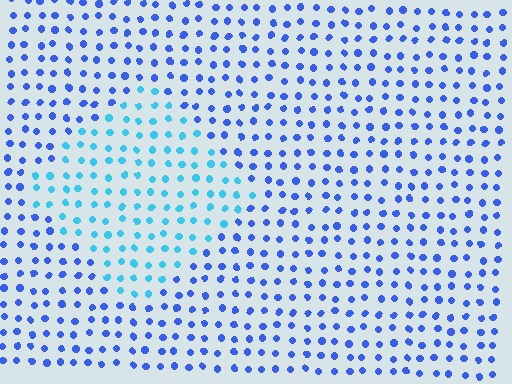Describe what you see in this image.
The image is filled with small blue elements in a uniform arrangement. A diamond-shaped region is visible where the elements are tinted to a slightly different hue, forming a subtle color boundary.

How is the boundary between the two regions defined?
The boundary is defined purely by a slight shift in hue (about 36 degrees). Spacing, size, and orientation are identical on both sides.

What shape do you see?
I see a diamond.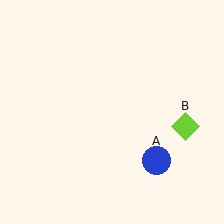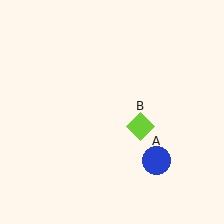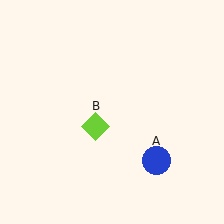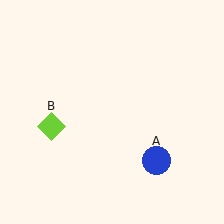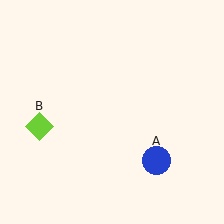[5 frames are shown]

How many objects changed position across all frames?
1 object changed position: lime diamond (object B).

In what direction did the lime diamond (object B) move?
The lime diamond (object B) moved left.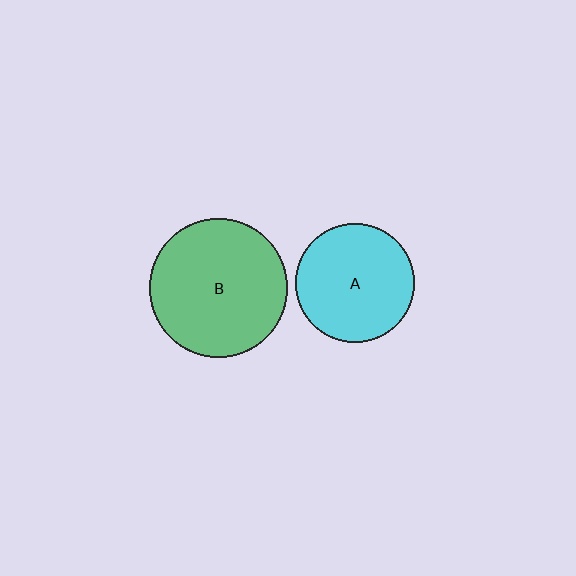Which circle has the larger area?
Circle B (green).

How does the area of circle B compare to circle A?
Approximately 1.4 times.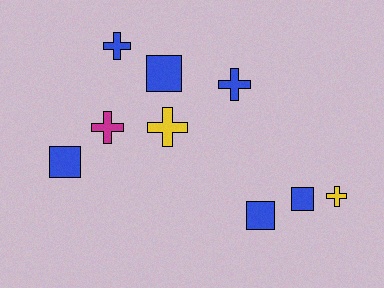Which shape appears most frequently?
Cross, with 5 objects.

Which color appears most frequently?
Blue, with 6 objects.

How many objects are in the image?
There are 9 objects.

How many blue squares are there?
There are 4 blue squares.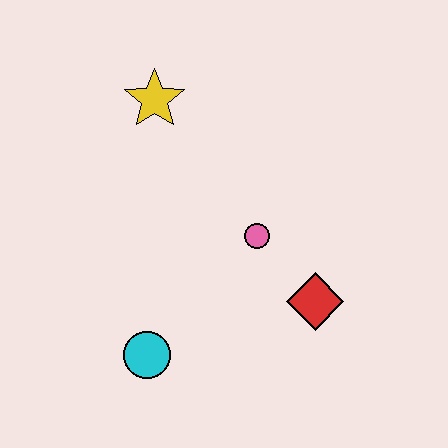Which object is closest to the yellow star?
The pink circle is closest to the yellow star.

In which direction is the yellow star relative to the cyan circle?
The yellow star is above the cyan circle.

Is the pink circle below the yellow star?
Yes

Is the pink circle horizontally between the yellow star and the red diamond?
Yes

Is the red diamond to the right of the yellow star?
Yes